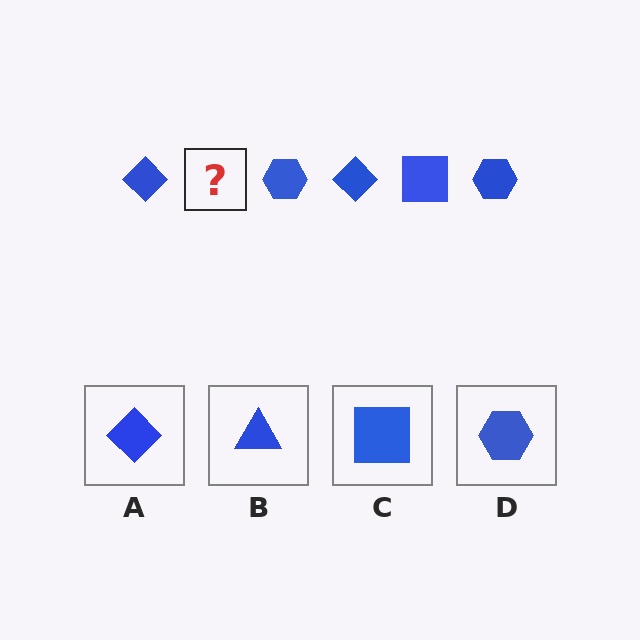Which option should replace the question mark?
Option C.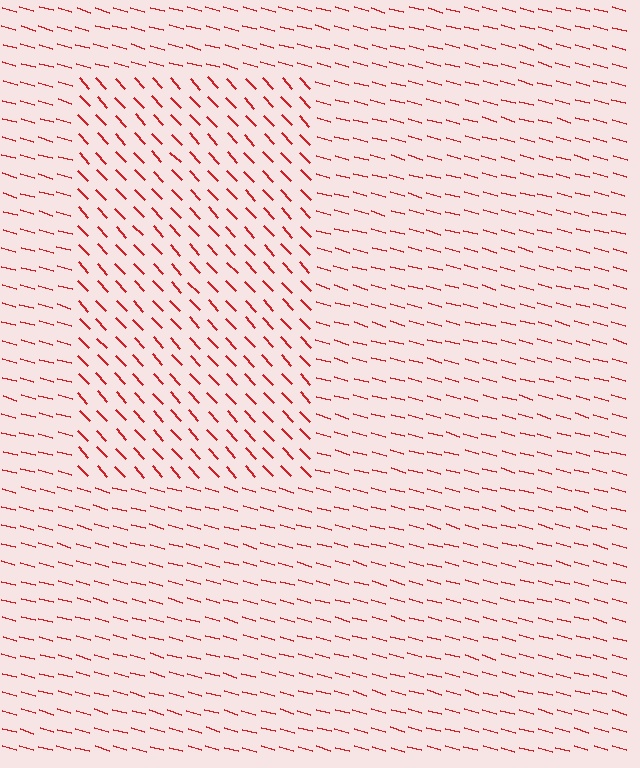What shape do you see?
I see a rectangle.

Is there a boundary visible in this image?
Yes, there is a texture boundary formed by a change in line orientation.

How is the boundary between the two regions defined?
The boundary is defined purely by a change in line orientation (approximately 32 degrees difference). All lines are the same color and thickness.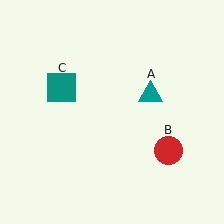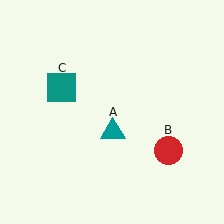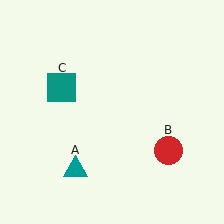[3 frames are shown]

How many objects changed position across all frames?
1 object changed position: teal triangle (object A).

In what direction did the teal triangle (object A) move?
The teal triangle (object A) moved down and to the left.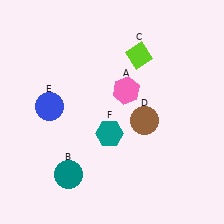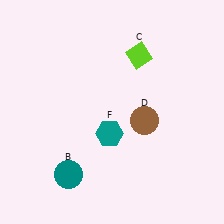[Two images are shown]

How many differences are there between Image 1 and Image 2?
There are 2 differences between the two images.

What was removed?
The blue circle (E), the pink hexagon (A) were removed in Image 2.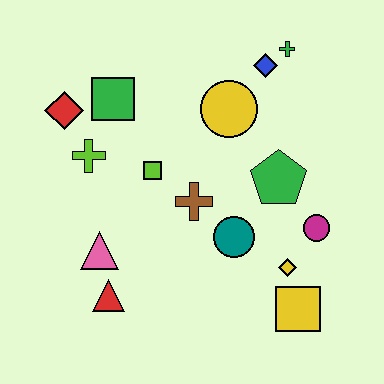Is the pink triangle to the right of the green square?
No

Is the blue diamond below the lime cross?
No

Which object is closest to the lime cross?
The red diamond is closest to the lime cross.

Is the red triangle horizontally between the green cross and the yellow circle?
No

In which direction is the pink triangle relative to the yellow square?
The pink triangle is to the left of the yellow square.